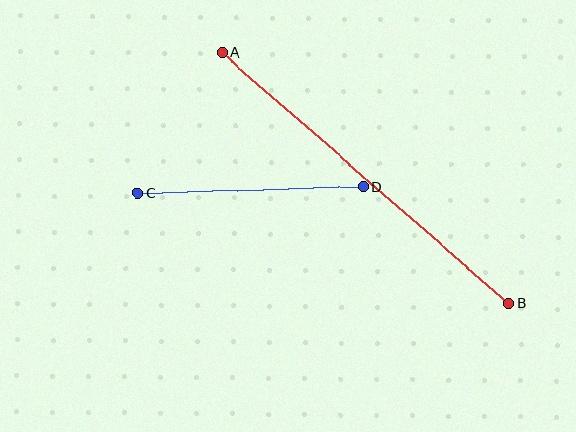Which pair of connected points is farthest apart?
Points A and B are farthest apart.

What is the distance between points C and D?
The distance is approximately 226 pixels.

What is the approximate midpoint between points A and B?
The midpoint is at approximately (365, 178) pixels.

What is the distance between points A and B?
The distance is approximately 381 pixels.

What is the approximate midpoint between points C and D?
The midpoint is at approximately (251, 190) pixels.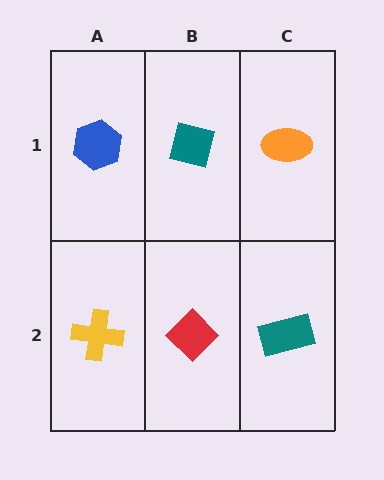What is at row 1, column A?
A blue hexagon.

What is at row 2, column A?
A yellow cross.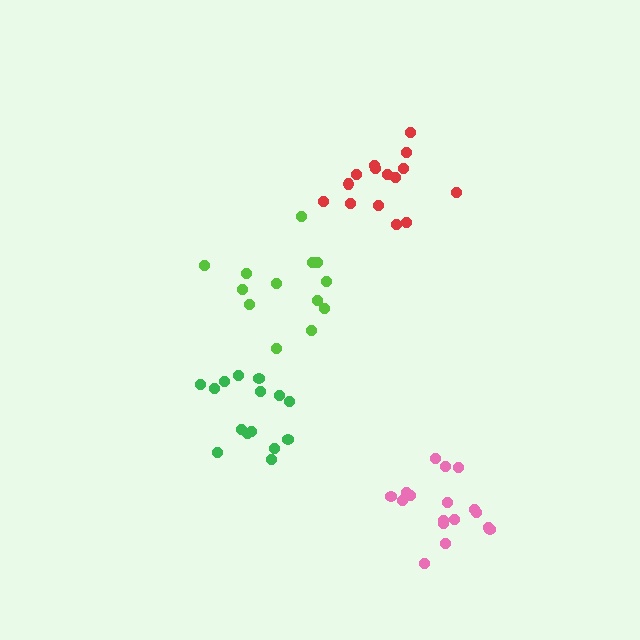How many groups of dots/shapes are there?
There are 4 groups.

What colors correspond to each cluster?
The clusters are colored: green, lime, red, pink.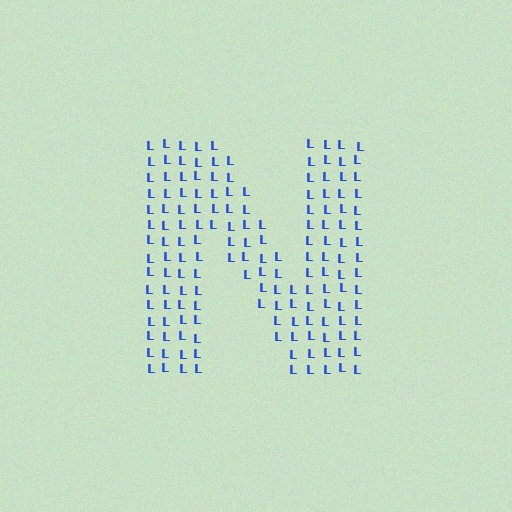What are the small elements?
The small elements are letter L's.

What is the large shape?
The large shape is the letter N.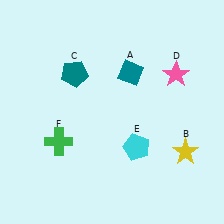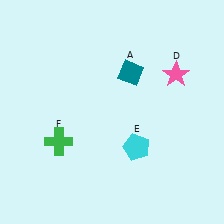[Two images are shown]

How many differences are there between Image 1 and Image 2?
There are 2 differences between the two images.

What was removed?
The teal pentagon (C), the yellow star (B) were removed in Image 2.